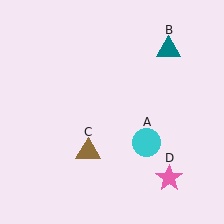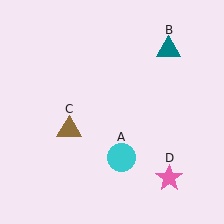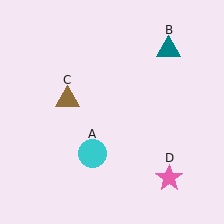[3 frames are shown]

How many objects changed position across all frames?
2 objects changed position: cyan circle (object A), brown triangle (object C).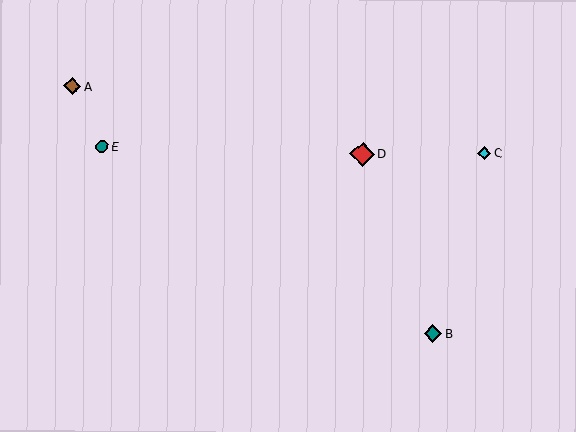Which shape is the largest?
The red diamond (labeled D) is the largest.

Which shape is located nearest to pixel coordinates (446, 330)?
The teal diamond (labeled B) at (433, 334) is nearest to that location.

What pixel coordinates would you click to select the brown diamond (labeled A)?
Click at (72, 86) to select the brown diamond A.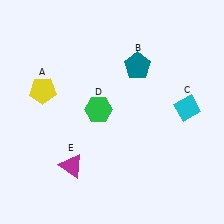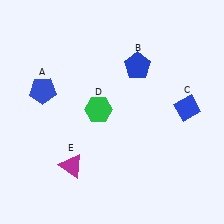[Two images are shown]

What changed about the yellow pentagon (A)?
In Image 1, A is yellow. In Image 2, it changed to blue.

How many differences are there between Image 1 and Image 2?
There are 3 differences between the two images.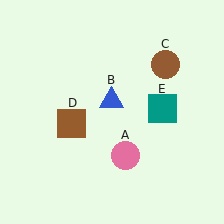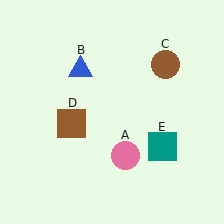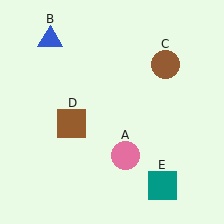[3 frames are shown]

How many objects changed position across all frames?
2 objects changed position: blue triangle (object B), teal square (object E).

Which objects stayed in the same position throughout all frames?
Pink circle (object A) and brown circle (object C) and brown square (object D) remained stationary.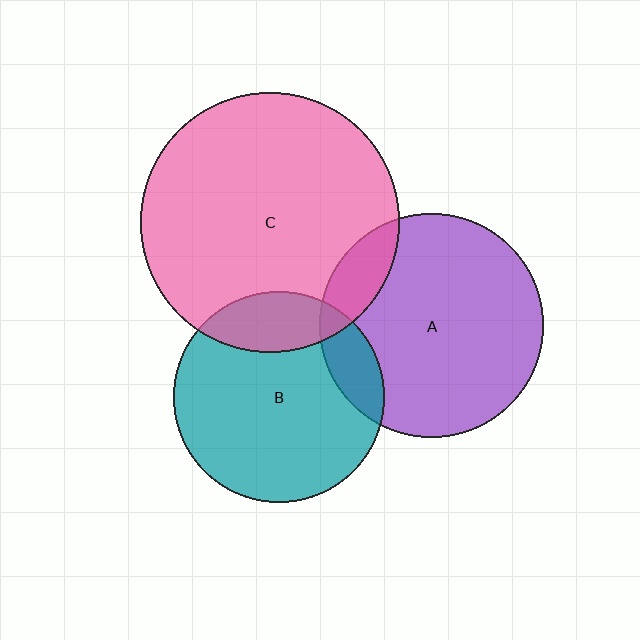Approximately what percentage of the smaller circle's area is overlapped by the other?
Approximately 20%.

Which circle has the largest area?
Circle C (pink).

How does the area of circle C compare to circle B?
Approximately 1.5 times.